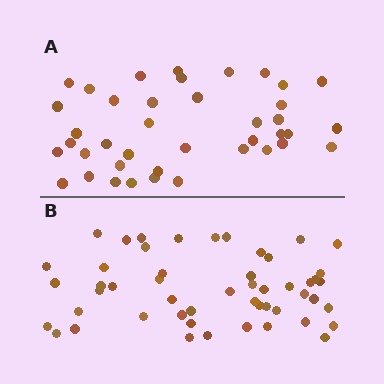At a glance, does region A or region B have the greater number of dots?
Region B (the bottom region) has more dots.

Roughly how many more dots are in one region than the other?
Region B has roughly 12 or so more dots than region A.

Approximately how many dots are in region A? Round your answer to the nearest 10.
About 40 dots.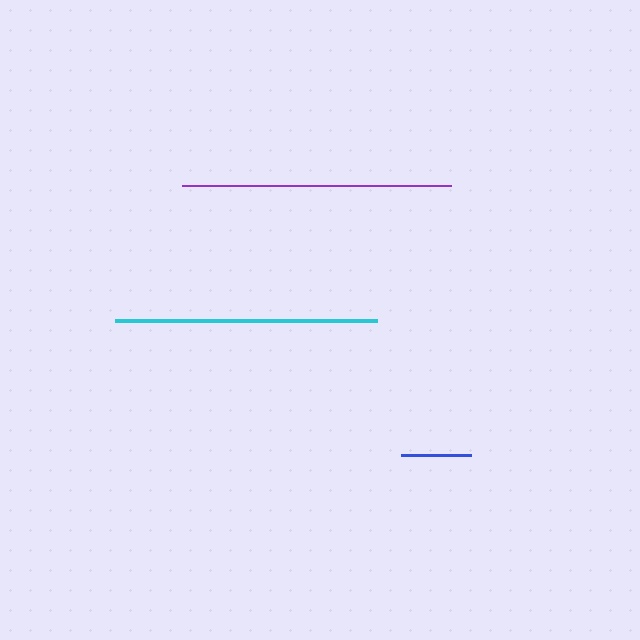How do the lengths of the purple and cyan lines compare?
The purple and cyan lines are approximately the same length.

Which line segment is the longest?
The purple line is the longest at approximately 269 pixels.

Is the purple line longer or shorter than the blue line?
The purple line is longer than the blue line.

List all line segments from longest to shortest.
From longest to shortest: purple, cyan, blue.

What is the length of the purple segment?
The purple segment is approximately 269 pixels long.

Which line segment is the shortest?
The blue line is the shortest at approximately 70 pixels.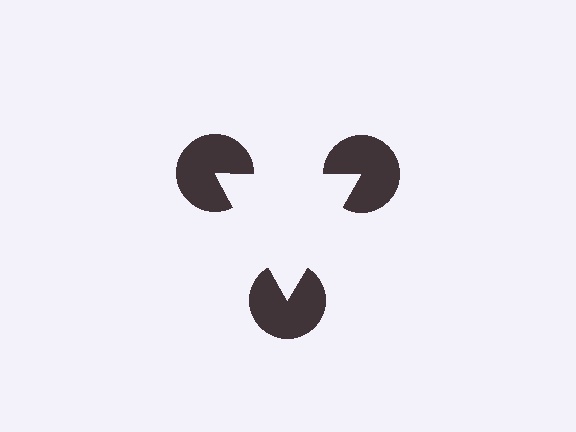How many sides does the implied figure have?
3 sides.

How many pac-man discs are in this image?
There are 3 — one at each vertex of the illusory triangle.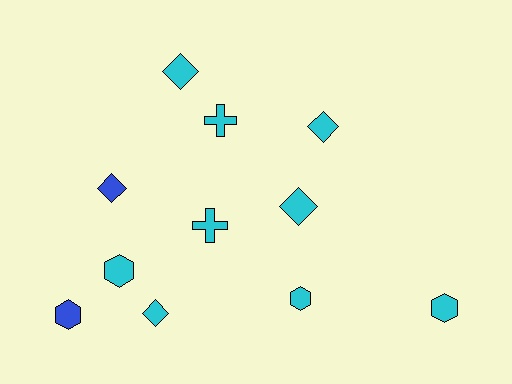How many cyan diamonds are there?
There are 4 cyan diamonds.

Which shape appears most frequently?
Diamond, with 5 objects.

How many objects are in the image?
There are 11 objects.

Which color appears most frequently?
Cyan, with 9 objects.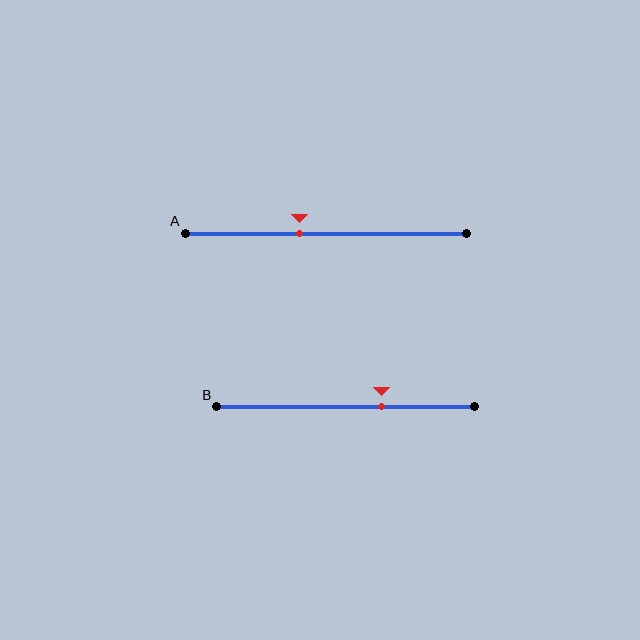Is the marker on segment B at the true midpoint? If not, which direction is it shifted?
No, the marker on segment B is shifted to the right by about 14% of the segment length.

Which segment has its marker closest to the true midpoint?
Segment A has its marker closest to the true midpoint.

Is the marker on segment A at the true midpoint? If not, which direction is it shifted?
No, the marker on segment A is shifted to the left by about 9% of the segment length.